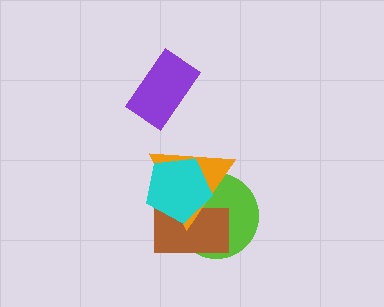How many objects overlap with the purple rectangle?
0 objects overlap with the purple rectangle.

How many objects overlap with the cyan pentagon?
3 objects overlap with the cyan pentagon.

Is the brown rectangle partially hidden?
Yes, it is partially covered by another shape.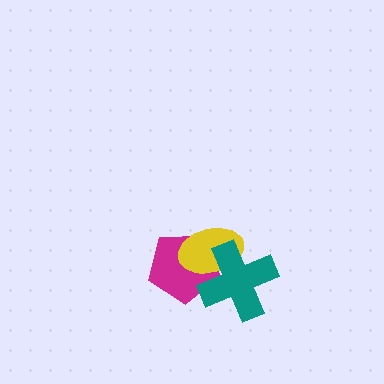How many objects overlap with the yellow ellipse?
2 objects overlap with the yellow ellipse.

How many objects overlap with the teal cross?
2 objects overlap with the teal cross.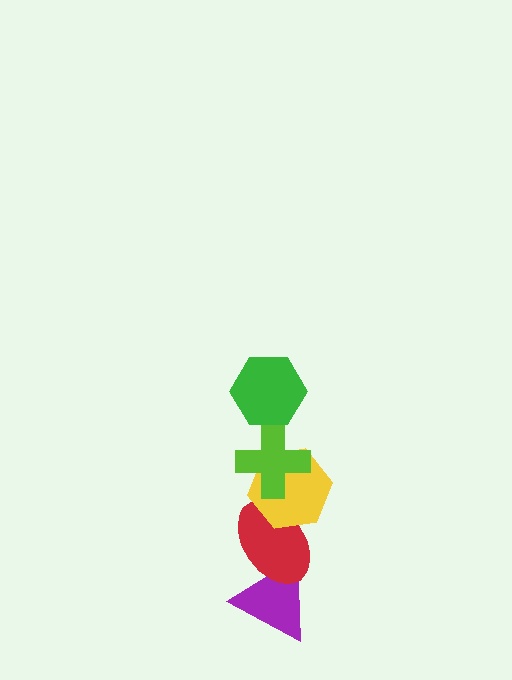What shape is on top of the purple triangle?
The red ellipse is on top of the purple triangle.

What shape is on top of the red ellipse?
The yellow hexagon is on top of the red ellipse.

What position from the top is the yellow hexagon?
The yellow hexagon is 3rd from the top.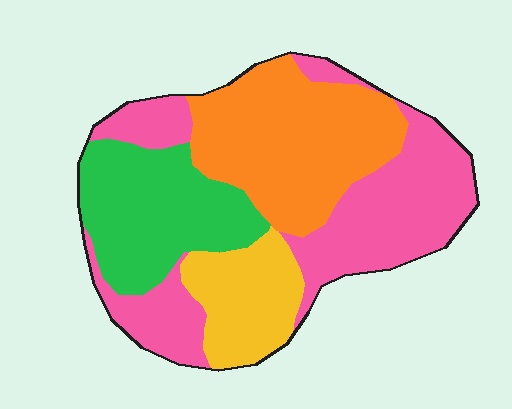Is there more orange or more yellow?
Orange.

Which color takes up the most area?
Pink, at roughly 35%.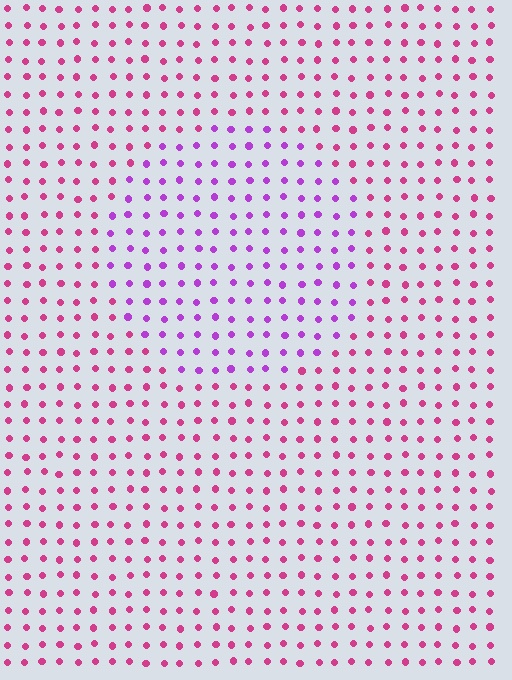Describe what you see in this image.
The image is filled with small magenta elements in a uniform arrangement. A circle-shaped region is visible where the elements are tinted to a slightly different hue, forming a subtle color boundary.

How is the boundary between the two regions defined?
The boundary is defined purely by a slight shift in hue (about 40 degrees). Spacing, size, and orientation are identical on both sides.